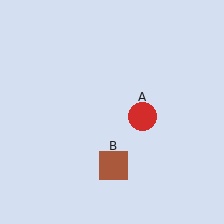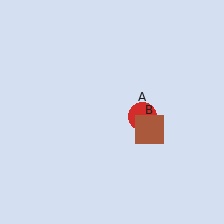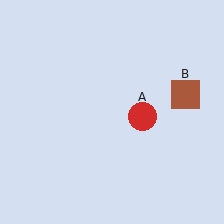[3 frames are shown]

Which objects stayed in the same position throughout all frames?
Red circle (object A) remained stationary.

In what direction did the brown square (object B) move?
The brown square (object B) moved up and to the right.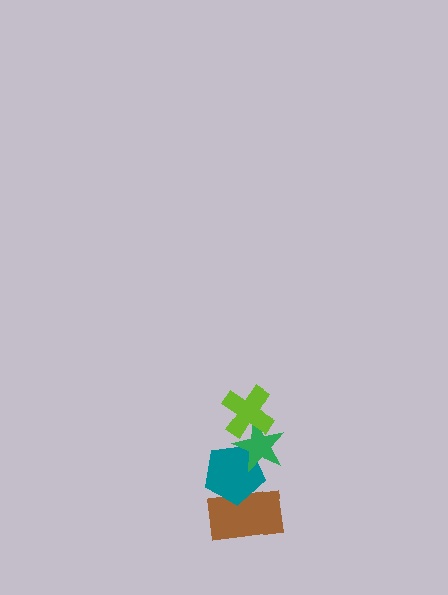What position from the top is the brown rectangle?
The brown rectangle is 4th from the top.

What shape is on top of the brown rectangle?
The teal pentagon is on top of the brown rectangle.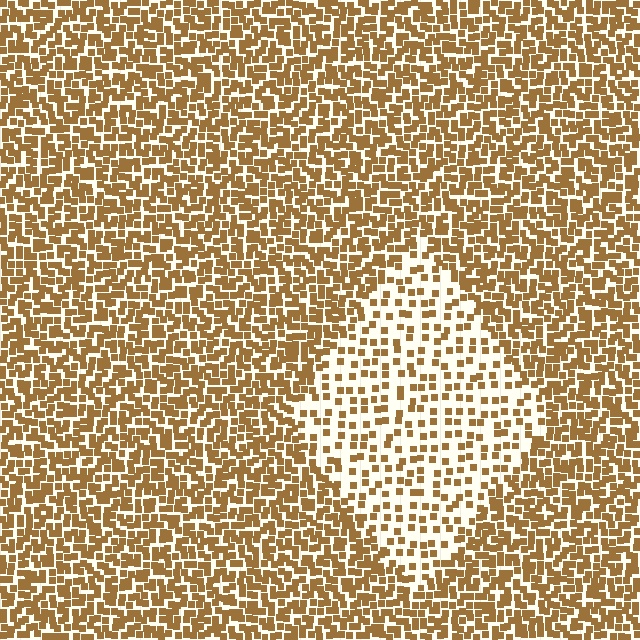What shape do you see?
I see a diamond.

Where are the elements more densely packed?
The elements are more densely packed outside the diamond boundary.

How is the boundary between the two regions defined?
The boundary is defined by a change in element density (approximately 2.3x ratio). All elements are the same color, size, and shape.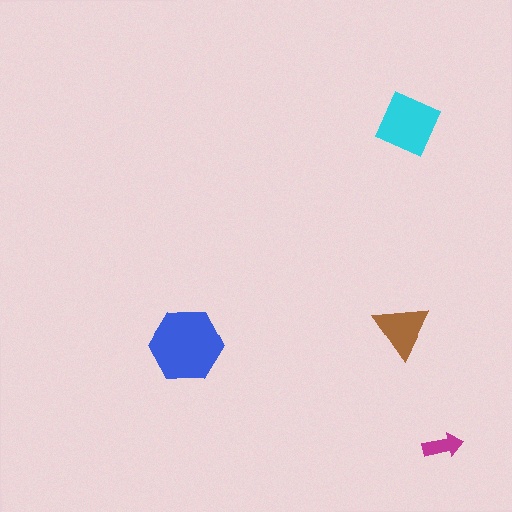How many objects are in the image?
There are 4 objects in the image.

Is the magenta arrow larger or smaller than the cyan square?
Smaller.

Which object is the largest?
The blue hexagon.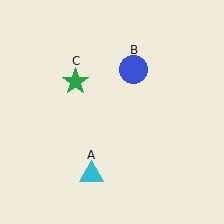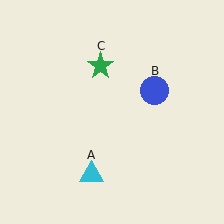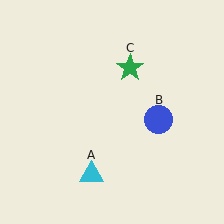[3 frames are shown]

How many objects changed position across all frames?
2 objects changed position: blue circle (object B), green star (object C).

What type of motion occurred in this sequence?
The blue circle (object B), green star (object C) rotated clockwise around the center of the scene.